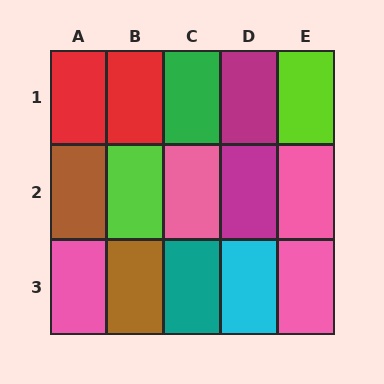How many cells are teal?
1 cell is teal.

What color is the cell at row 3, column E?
Pink.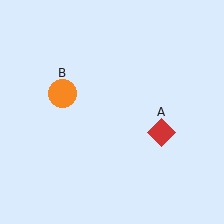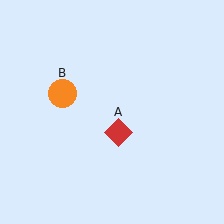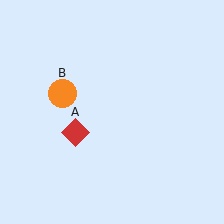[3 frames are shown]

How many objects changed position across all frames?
1 object changed position: red diamond (object A).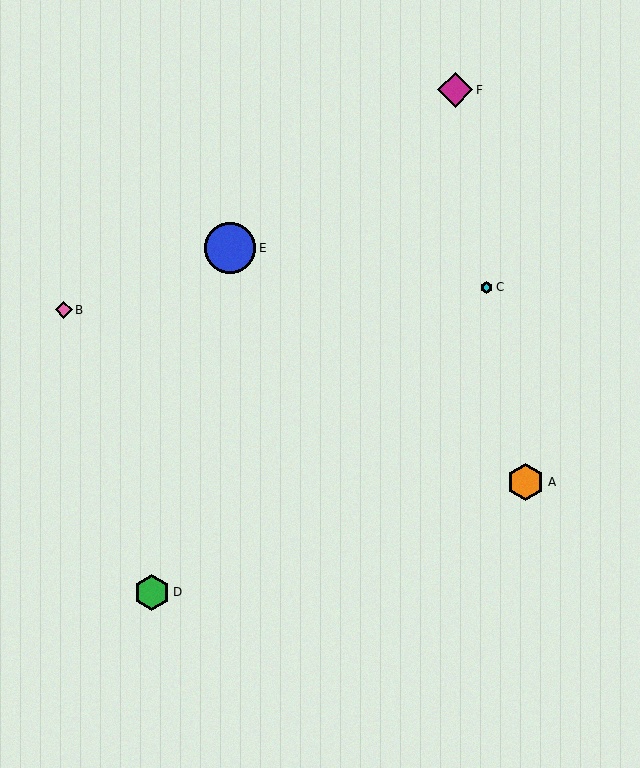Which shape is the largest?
The blue circle (labeled E) is the largest.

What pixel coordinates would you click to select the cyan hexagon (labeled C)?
Click at (487, 287) to select the cyan hexagon C.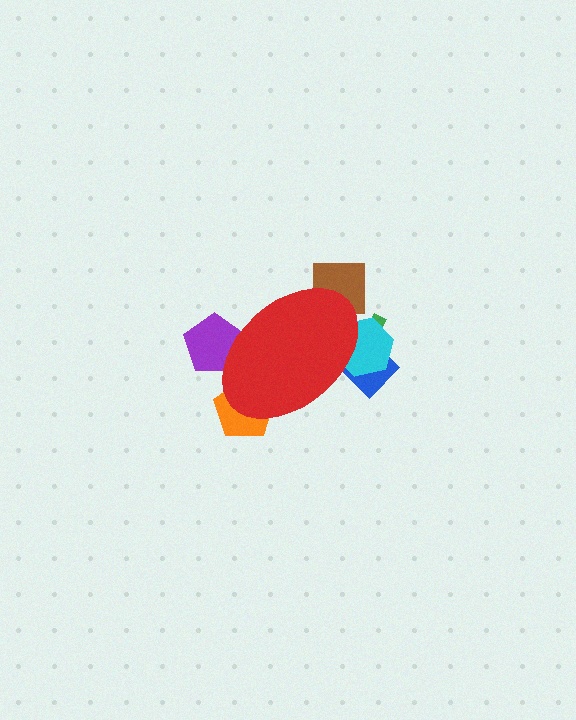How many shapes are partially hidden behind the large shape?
6 shapes are partially hidden.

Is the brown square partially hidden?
Yes, the brown square is partially hidden behind the red ellipse.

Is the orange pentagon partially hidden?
Yes, the orange pentagon is partially hidden behind the red ellipse.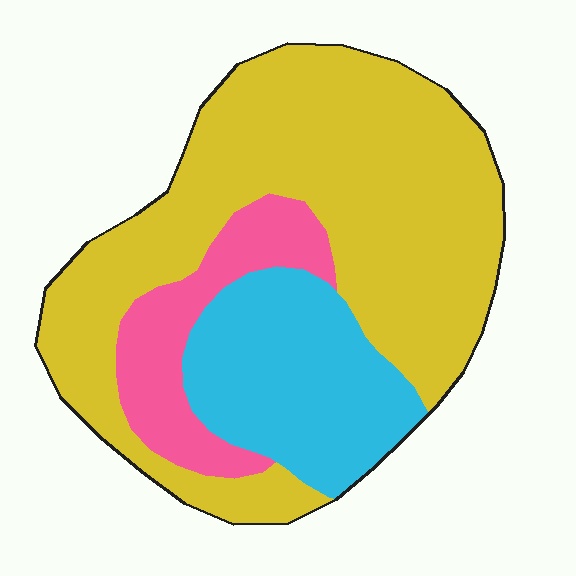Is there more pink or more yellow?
Yellow.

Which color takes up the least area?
Pink, at roughly 15%.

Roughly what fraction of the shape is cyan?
Cyan takes up about one quarter (1/4) of the shape.